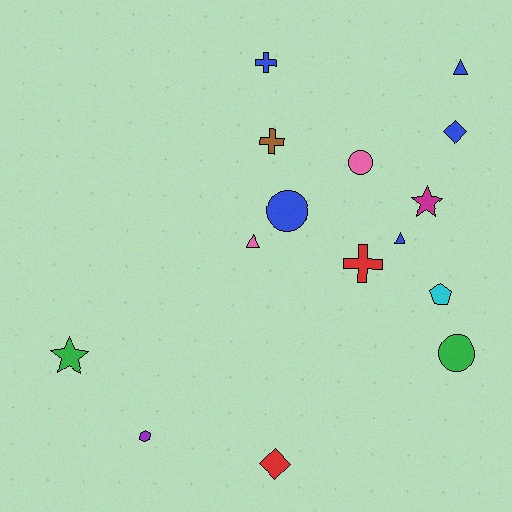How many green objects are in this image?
There are 2 green objects.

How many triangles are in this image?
There are 3 triangles.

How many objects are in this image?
There are 15 objects.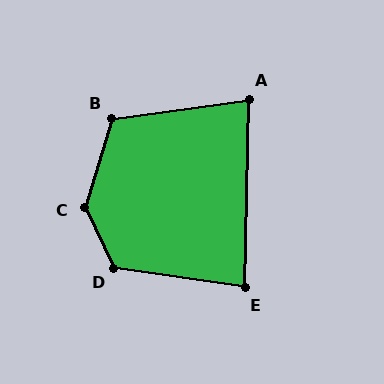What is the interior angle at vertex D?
Approximately 125 degrees (obtuse).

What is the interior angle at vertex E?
Approximately 83 degrees (acute).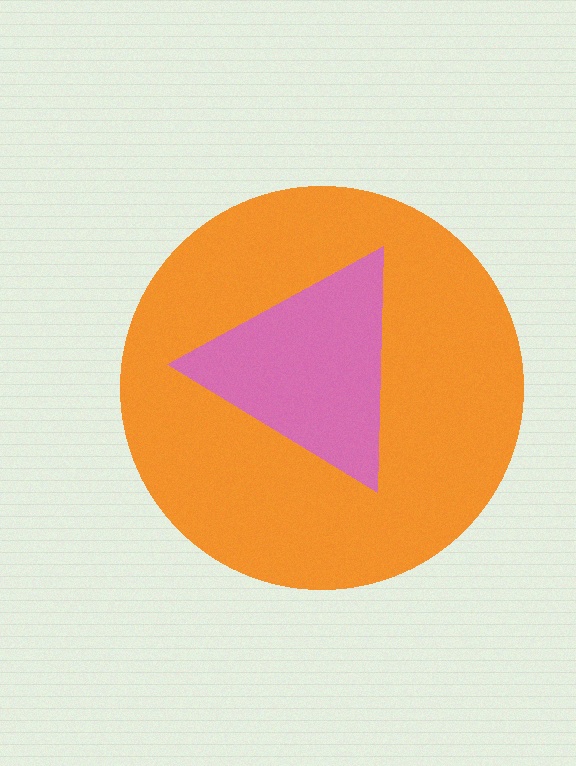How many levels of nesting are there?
2.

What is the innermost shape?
The pink triangle.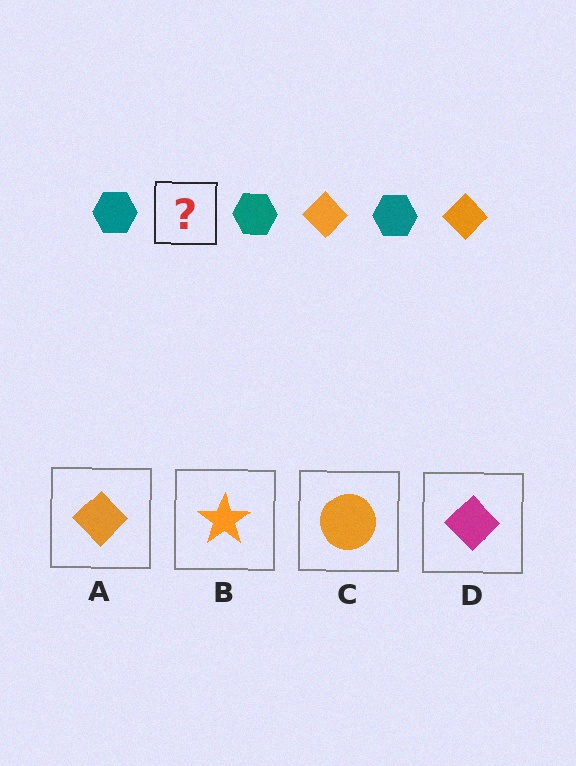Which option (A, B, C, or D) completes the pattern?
A.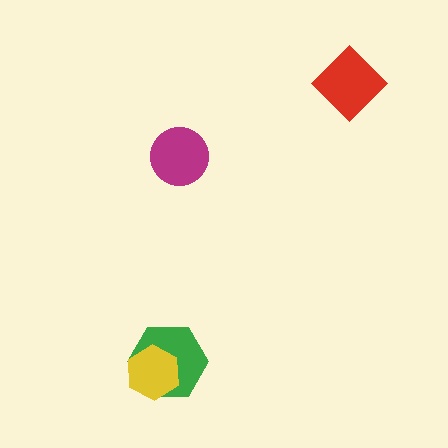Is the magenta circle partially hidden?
No, no other shape covers it.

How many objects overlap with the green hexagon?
1 object overlaps with the green hexagon.